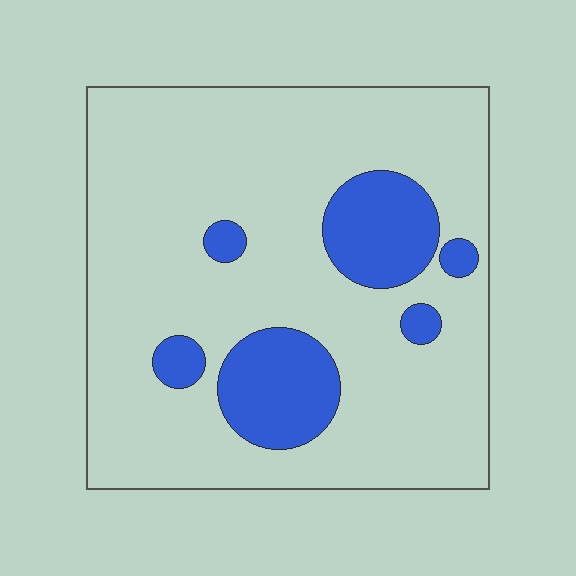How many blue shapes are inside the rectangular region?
6.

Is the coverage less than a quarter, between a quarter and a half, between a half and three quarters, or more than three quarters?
Less than a quarter.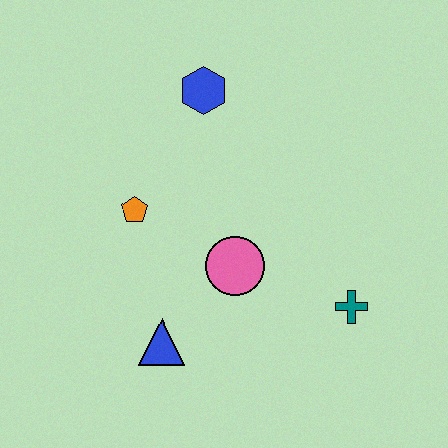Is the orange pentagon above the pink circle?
Yes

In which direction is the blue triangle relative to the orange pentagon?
The blue triangle is below the orange pentagon.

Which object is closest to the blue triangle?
The pink circle is closest to the blue triangle.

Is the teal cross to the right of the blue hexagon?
Yes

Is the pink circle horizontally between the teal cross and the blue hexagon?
Yes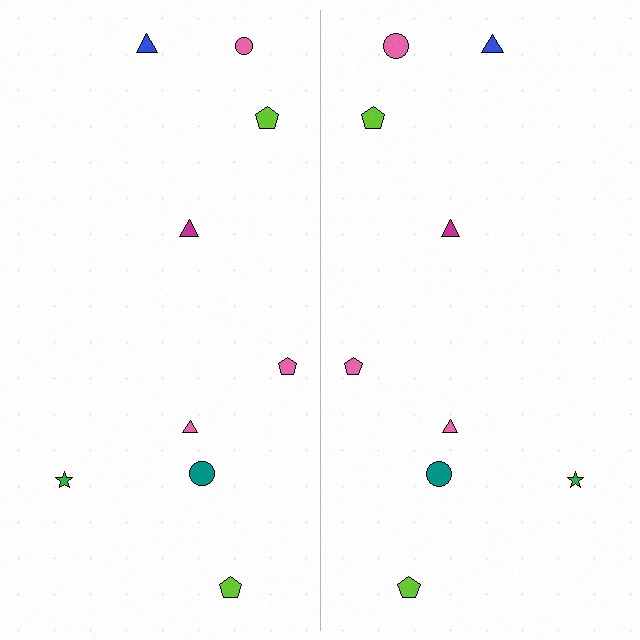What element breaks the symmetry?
The pink circle on the right side has a different size than its mirror counterpart.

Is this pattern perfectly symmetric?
No, the pattern is not perfectly symmetric. The pink circle on the right side has a different size than its mirror counterpart.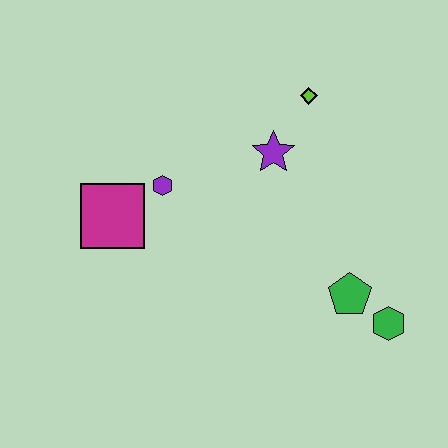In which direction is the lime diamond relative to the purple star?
The lime diamond is above the purple star.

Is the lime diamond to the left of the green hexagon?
Yes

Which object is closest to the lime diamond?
The purple star is closest to the lime diamond.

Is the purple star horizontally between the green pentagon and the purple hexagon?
Yes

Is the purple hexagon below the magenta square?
No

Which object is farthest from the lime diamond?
The green hexagon is farthest from the lime diamond.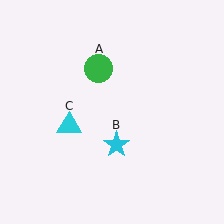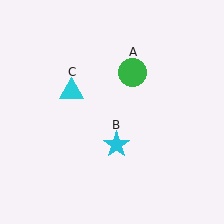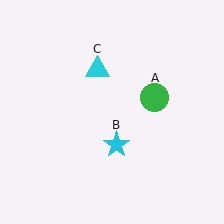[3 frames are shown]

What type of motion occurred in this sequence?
The green circle (object A), cyan triangle (object C) rotated clockwise around the center of the scene.